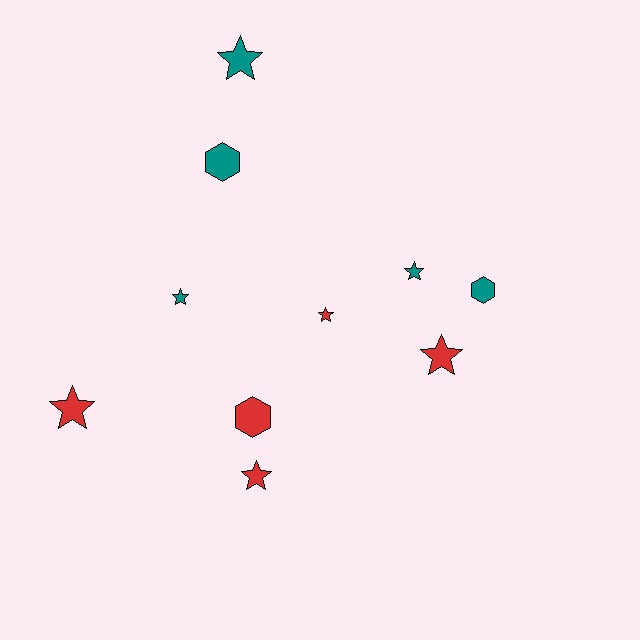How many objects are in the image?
There are 10 objects.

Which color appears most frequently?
Red, with 5 objects.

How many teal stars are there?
There are 3 teal stars.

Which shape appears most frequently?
Star, with 7 objects.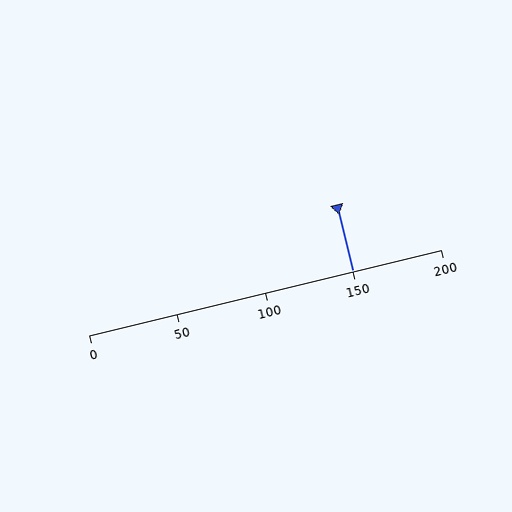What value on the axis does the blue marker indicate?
The marker indicates approximately 150.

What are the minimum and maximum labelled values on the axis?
The axis runs from 0 to 200.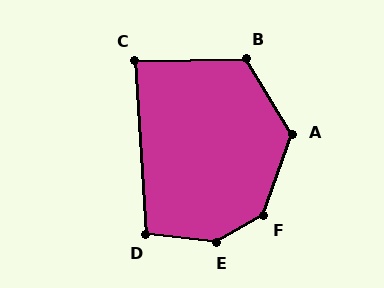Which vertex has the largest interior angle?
E, at approximately 144 degrees.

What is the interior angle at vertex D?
Approximately 100 degrees (obtuse).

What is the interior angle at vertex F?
Approximately 139 degrees (obtuse).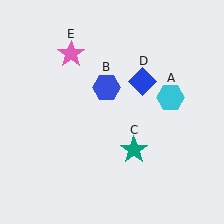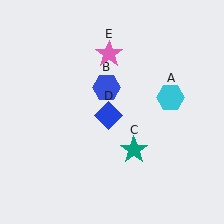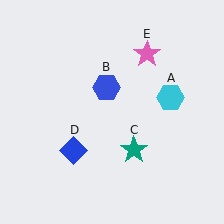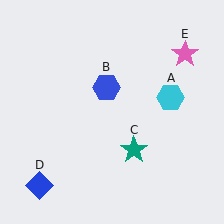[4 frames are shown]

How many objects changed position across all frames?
2 objects changed position: blue diamond (object D), pink star (object E).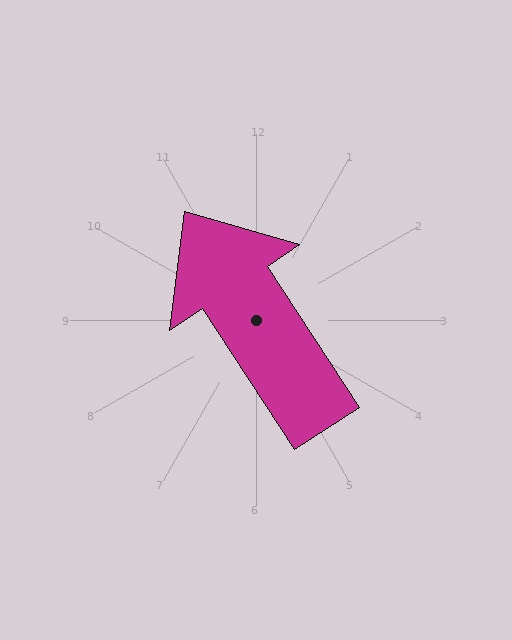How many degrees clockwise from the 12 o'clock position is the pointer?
Approximately 327 degrees.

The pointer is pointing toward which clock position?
Roughly 11 o'clock.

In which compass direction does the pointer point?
Northwest.